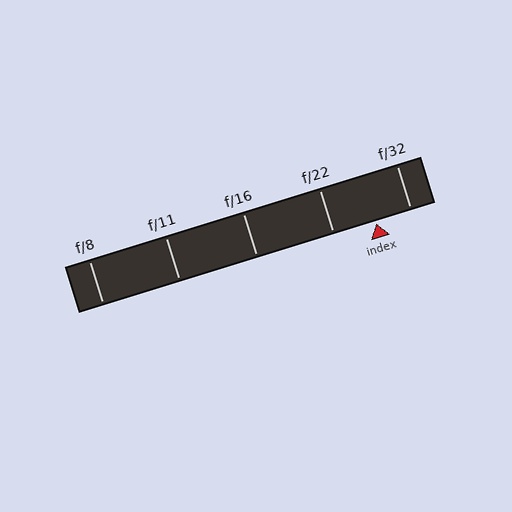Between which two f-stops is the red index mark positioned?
The index mark is between f/22 and f/32.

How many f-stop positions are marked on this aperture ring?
There are 5 f-stop positions marked.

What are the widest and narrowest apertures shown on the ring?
The widest aperture shown is f/8 and the narrowest is f/32.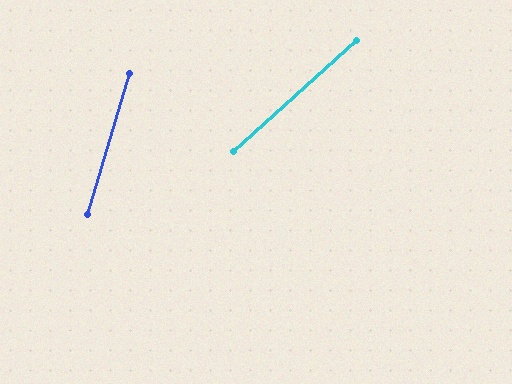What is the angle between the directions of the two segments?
Approximately 31 degrees.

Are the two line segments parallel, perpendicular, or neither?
Neither parallel nor perpendicular — they differ by about 31°.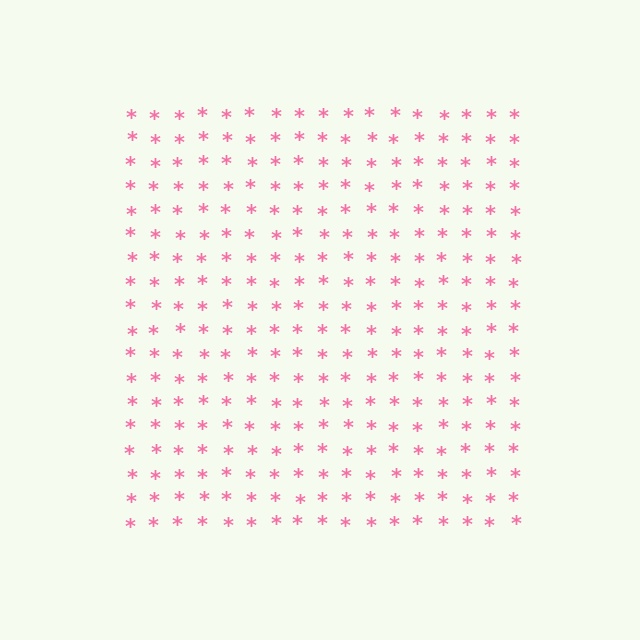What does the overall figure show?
The overall figure shows a square.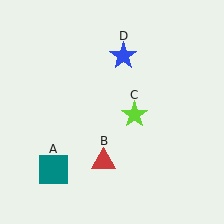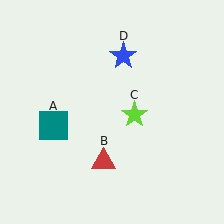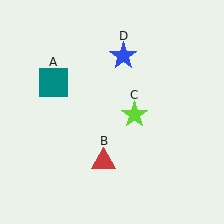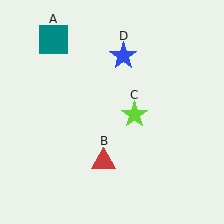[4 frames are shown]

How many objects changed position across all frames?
1 object changed position: teal square (object A).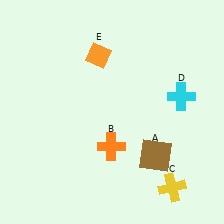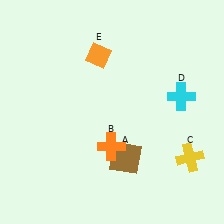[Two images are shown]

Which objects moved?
The objects that moved are: the brown square (A), the yellow cross (C).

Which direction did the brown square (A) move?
The brown square (A) moved left.